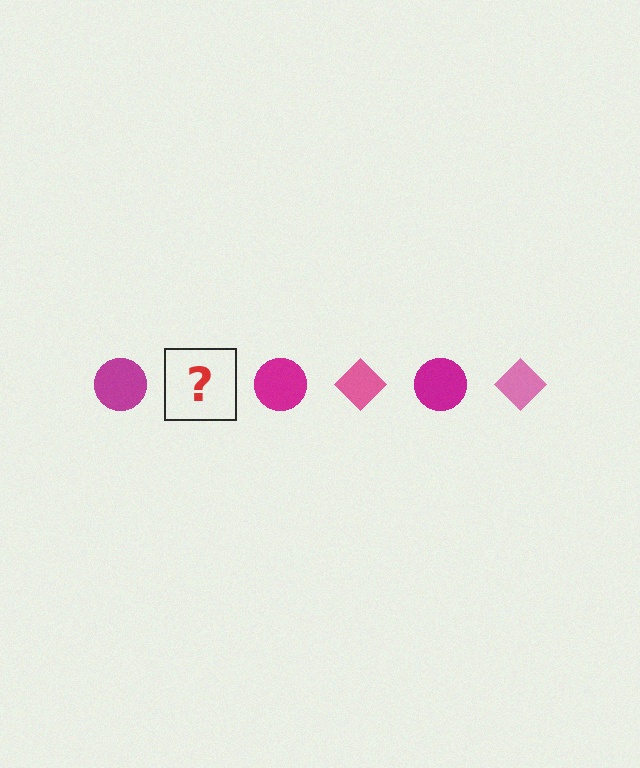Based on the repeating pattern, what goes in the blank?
The blank should be a pink diamond.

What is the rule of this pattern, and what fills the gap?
The rule is that the pattern alternates between magenta circle and pink diamond. The gap should be filled with a pink diamond.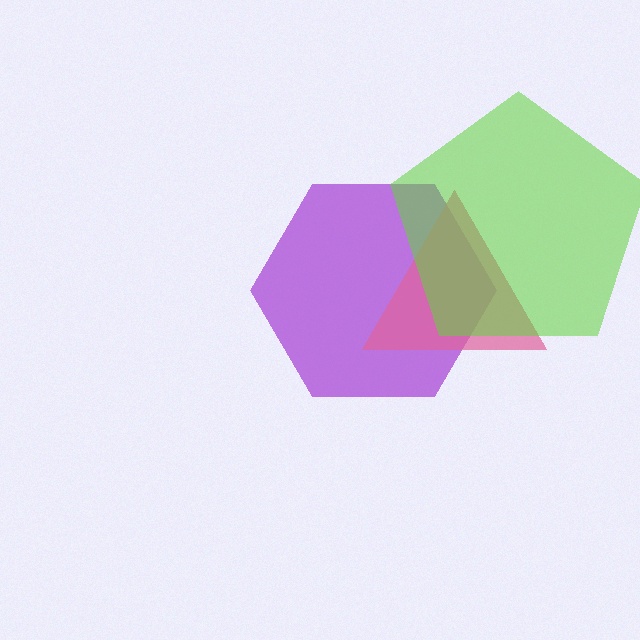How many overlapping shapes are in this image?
There are 3 overlapping shapes in the image.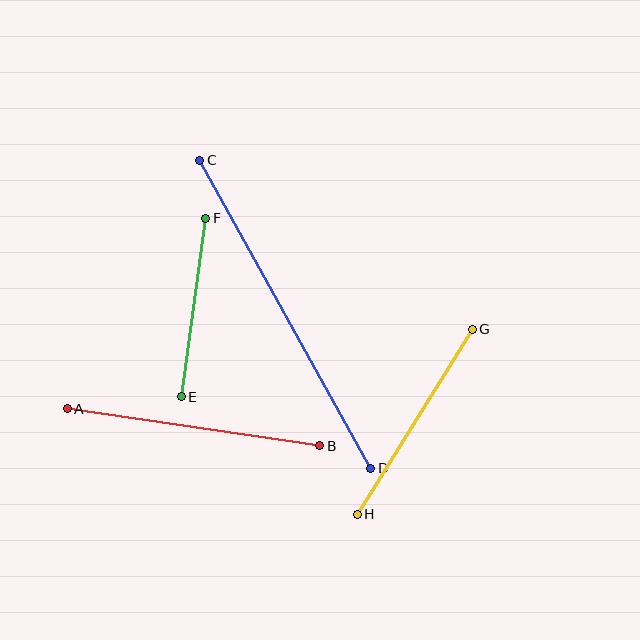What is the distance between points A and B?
The distance is approximately 255 pixels.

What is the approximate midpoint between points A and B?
The midpoint is at approximately (193, 427) pixels.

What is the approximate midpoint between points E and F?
The midpoint is at approximately (194, 308) pixels.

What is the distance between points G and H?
The distance is approximately 217 pixels.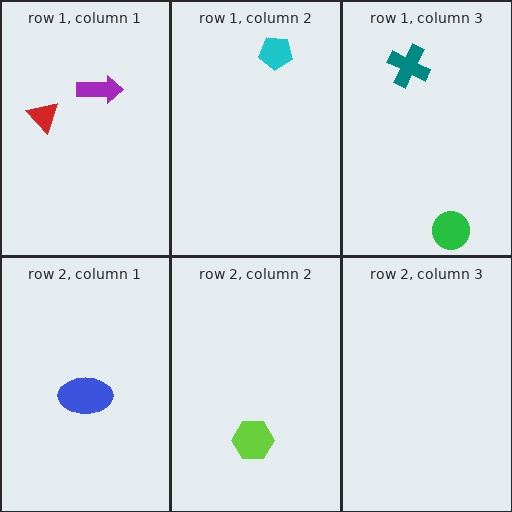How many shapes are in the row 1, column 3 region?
2.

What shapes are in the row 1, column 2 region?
The cyan pentagon.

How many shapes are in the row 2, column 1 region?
1.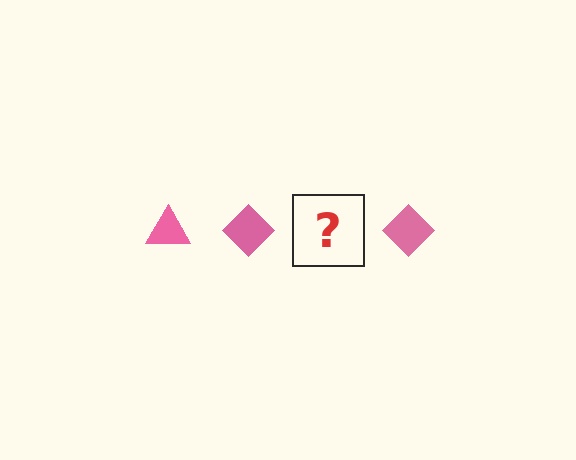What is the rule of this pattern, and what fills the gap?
The rule is that the pattern cycles through triangle, diamond shapes in pink. The gap should be filled with a pink triangle.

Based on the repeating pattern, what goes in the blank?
The blank should be a pink triangle.